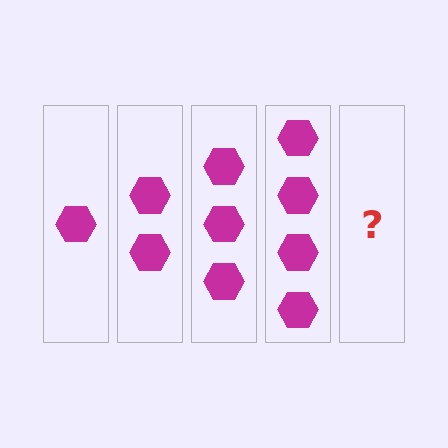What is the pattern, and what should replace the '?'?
The pattern is that each step adds one more hexagon. The '?' should be 5 hexagons.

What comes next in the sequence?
The next element should be 5 hexagons.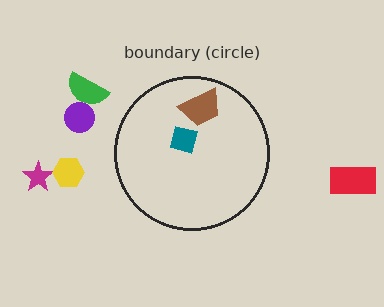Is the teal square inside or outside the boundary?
Inside.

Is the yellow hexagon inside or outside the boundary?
Outside.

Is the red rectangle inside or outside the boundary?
Outside.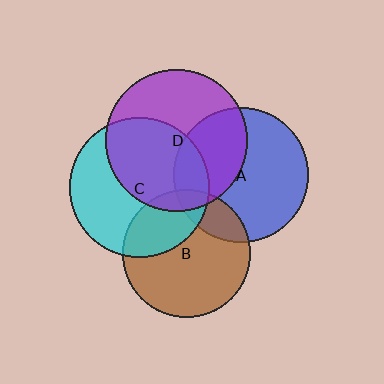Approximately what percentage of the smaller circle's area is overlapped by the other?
Approximately 15%.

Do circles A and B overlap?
Yes.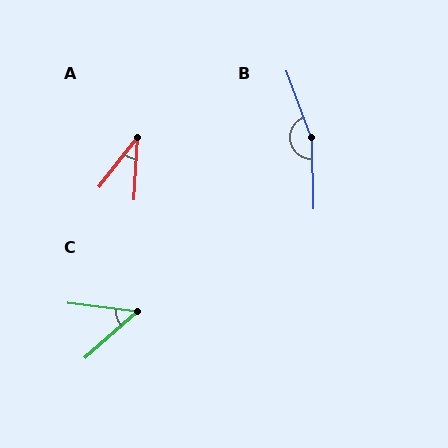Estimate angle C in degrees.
Approximately 49 degrees.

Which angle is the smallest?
A, at approximately 34 degrees.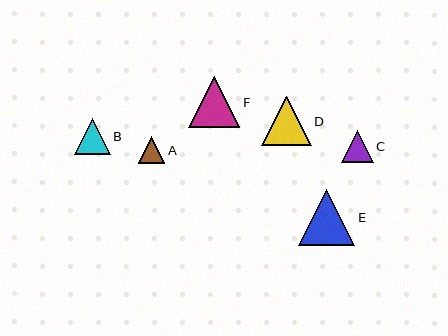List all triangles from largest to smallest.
From largest to smallest: E, F, D, B, C, A.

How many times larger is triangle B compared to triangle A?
Triangle B is approximately 1.4 times the size of triangle A.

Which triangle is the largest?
Triangle E is the largest with a size of approximately 57 pixels.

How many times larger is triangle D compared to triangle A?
Triangle D is approximately 1.9 times the size of triangle A.